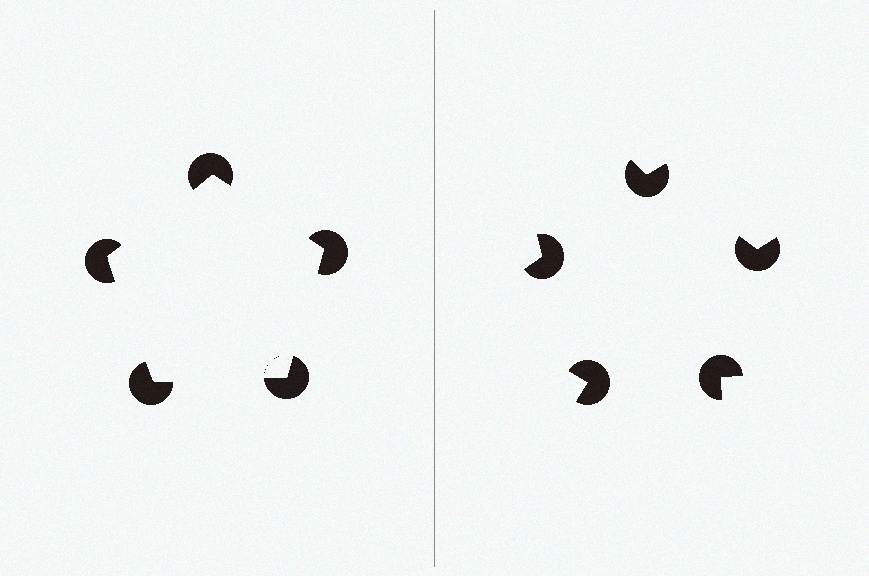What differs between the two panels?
The pac-man discs are positioned identically on both sides; only the wedge orientations differ. On the left they align to a pentagon; on the right they are misaligned.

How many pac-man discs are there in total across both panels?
10 — 5 on each side.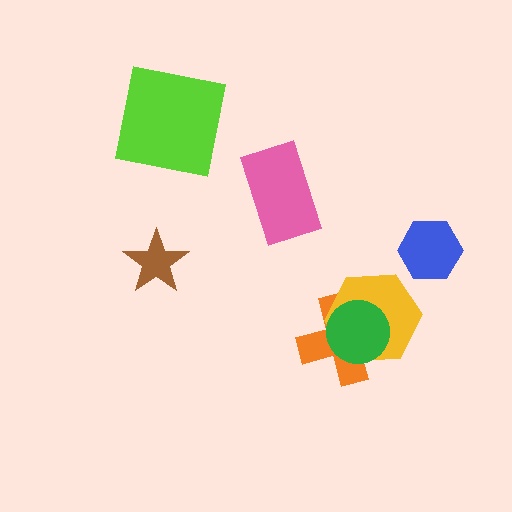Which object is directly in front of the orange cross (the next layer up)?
The yellow hexagon is directly in front of the orange cross.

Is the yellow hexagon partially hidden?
Yes, it is partially covered by another shape.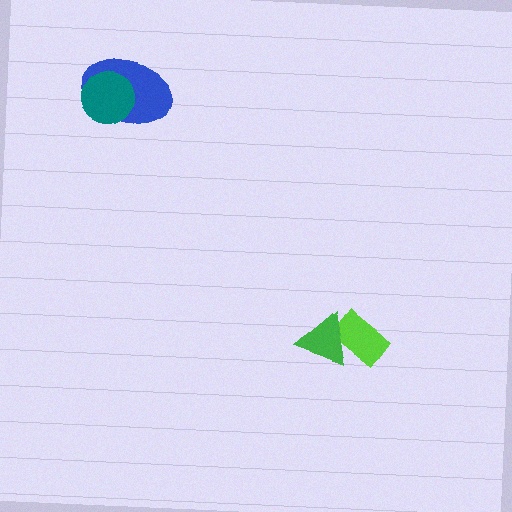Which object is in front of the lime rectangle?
The green triangle is in front of the lime rectangle.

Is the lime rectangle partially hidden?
Yes, it is partially covered by another shape.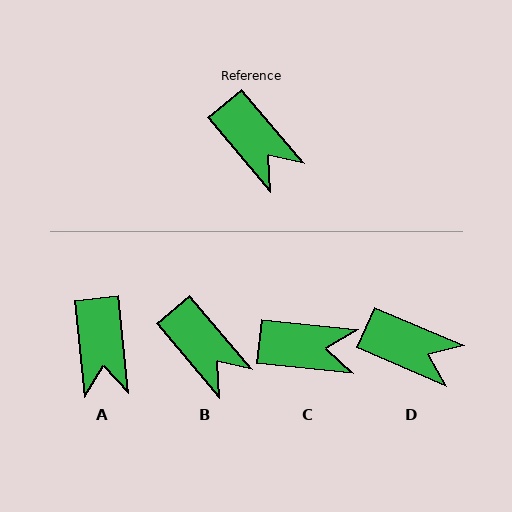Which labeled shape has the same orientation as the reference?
B.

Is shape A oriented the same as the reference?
No, it is off by about 34 degrees.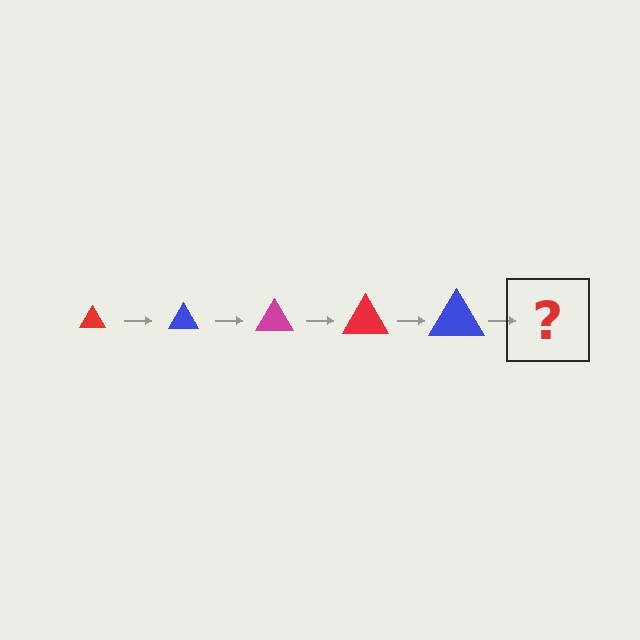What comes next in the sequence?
The next element should be a magenta triangle, larger than the previous one.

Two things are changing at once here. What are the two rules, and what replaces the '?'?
The two rules are that the triangle grows larger each step and the color cycles through red, blue, and magenta. The '?' should be a magenta triangle, larger than the previous one.